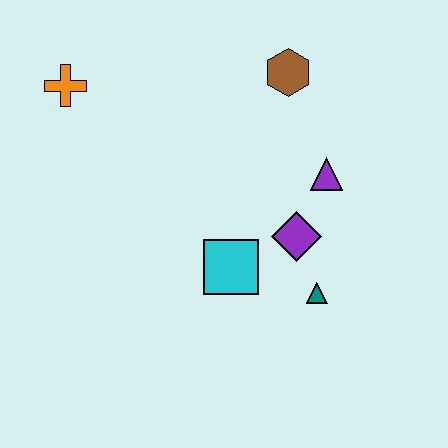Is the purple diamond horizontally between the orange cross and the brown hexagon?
No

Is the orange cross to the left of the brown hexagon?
Yes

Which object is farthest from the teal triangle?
The orange cross is farthest from the teal triangle.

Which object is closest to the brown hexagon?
The purple triangle is closest to the brown hexagon.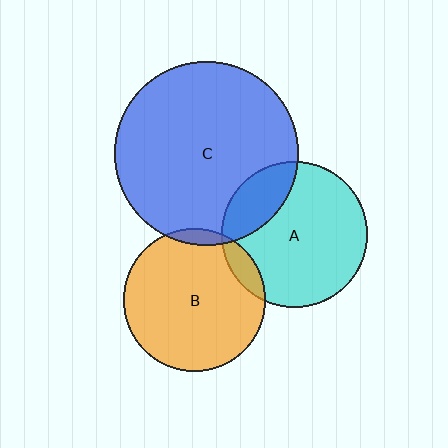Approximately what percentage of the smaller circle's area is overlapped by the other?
Approximately 5%.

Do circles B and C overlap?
Yes.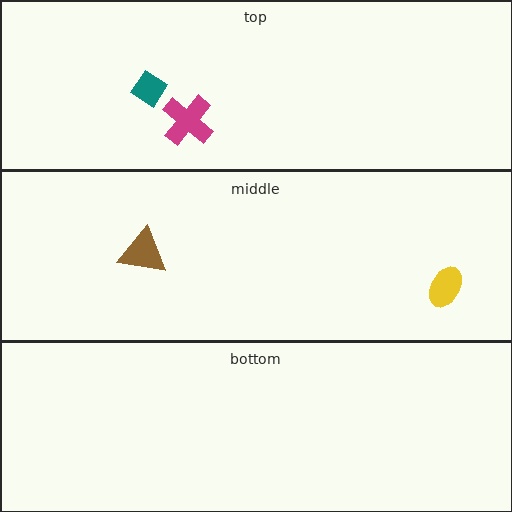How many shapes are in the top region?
2.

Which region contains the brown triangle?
The middle region.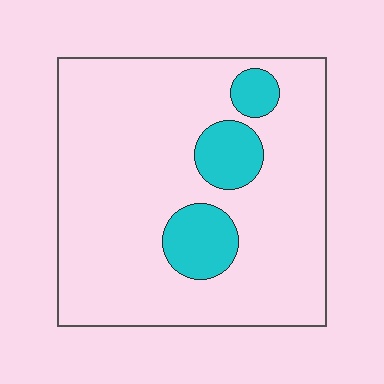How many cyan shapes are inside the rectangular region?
3.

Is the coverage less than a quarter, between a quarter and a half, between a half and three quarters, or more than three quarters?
Less than a quarter.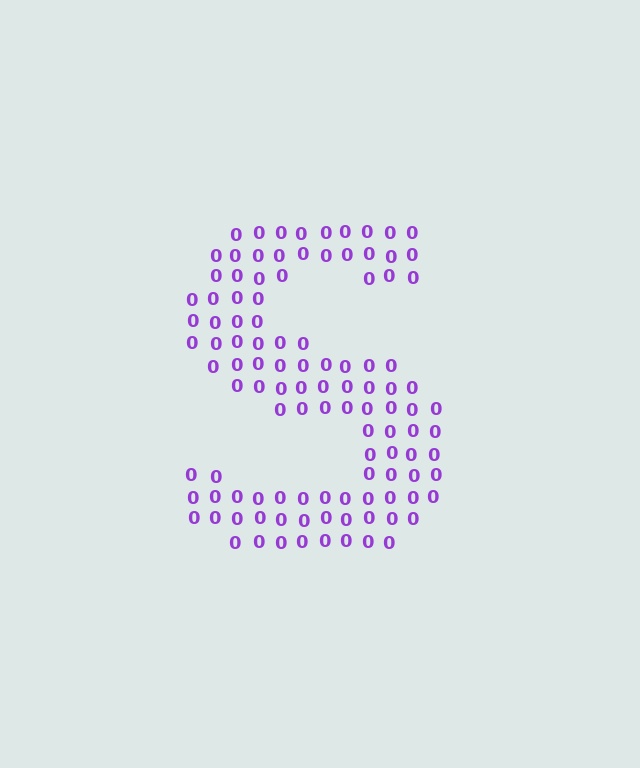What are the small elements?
The small elements are digit 0's.